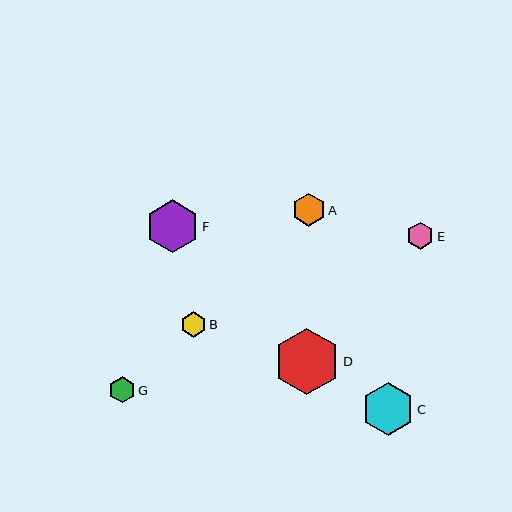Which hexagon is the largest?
Hexagon D is the largest with a size of approximately 66 pixels.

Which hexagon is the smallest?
Hexagon B is the smallest with a size of approximately 25 pixels.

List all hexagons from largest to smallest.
From largest to smallest: D, F, C, A, E, G, B.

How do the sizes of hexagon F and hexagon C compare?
Hexagon F and hexagon C are approximately the same size.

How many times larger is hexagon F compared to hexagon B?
Hexagon F is approximately 2.1 times the size of hexagon B.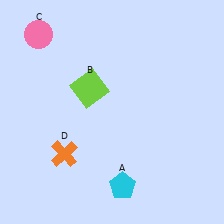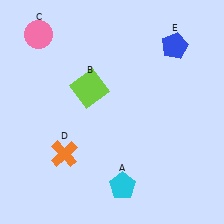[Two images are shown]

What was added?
A blue pentagon (E) was added in Image 2.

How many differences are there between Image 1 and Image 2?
There is 1 difference between the two images.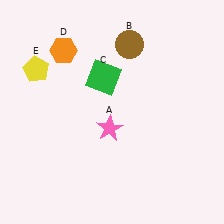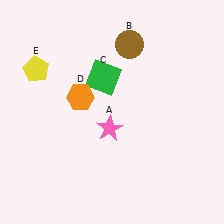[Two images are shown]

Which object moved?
The orange hexagon (D) moved down.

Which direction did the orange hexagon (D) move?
The orange hexagon (D) moved down.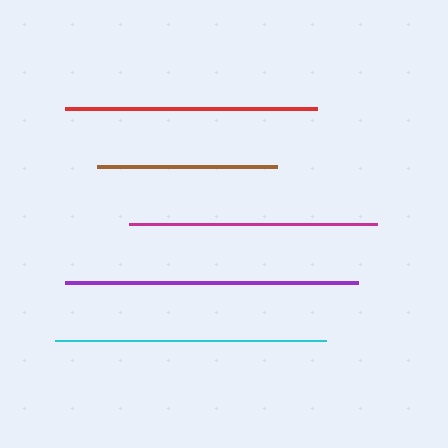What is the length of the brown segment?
The brown segment is approximately 180 pixels long.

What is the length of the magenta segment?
The magenta segment is approximately 248 pixels long.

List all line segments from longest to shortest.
From longest to shortest: purple, cyan, red, magenta, brown.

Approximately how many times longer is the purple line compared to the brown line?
The purple line is approximately 1.6 times the length of the brown line.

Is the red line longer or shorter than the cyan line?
The cyan line is longer than the red line.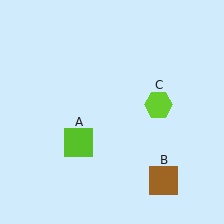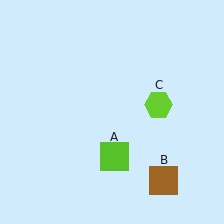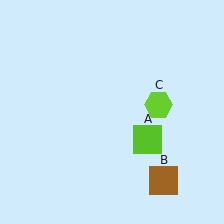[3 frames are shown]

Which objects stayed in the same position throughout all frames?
Brown square (object B) and lime hexagon (object C) remained stationary.